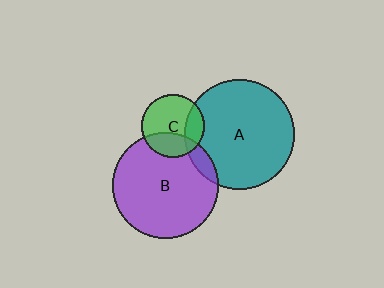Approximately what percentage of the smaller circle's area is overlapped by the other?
Approximately 10%.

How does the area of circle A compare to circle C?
Approximately 3.1 times.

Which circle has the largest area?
Circle A (teal).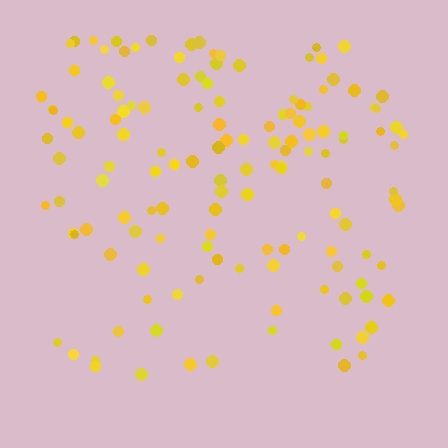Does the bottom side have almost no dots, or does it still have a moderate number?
Still a moderate number, just noticeably fewer than the top.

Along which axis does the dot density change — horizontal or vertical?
Vertical.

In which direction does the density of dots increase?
From bottom to top, with the top side densest.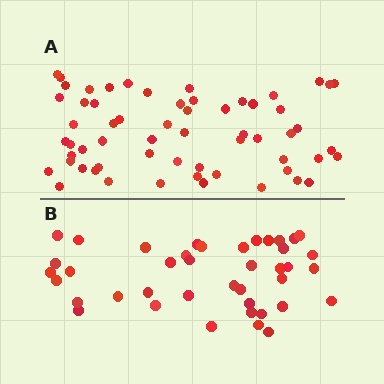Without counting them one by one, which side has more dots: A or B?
Region A (the top region) has more dots.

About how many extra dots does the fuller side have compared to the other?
Region A has approximately 20 more dots than region B.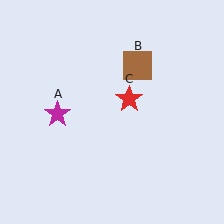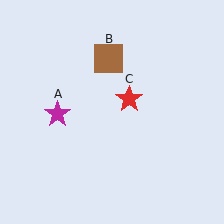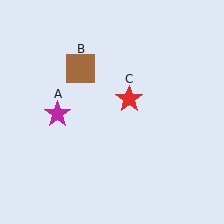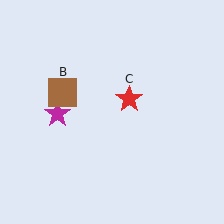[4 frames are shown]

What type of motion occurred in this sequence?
The brown square (object B) rotated counterclockwise around the center of the scene.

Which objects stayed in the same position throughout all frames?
Magenta star (object A) and red star (object C) remained stationary.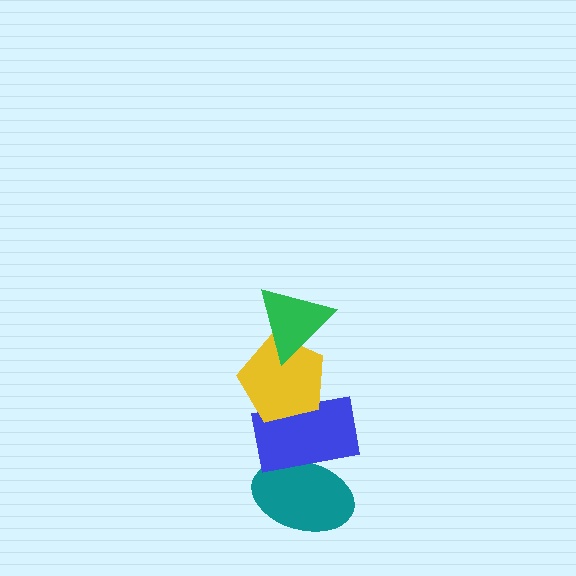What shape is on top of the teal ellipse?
The blue rectangle is on top of the teal ellipse.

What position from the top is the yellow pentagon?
The yellow pentagon is 2nd from the top.